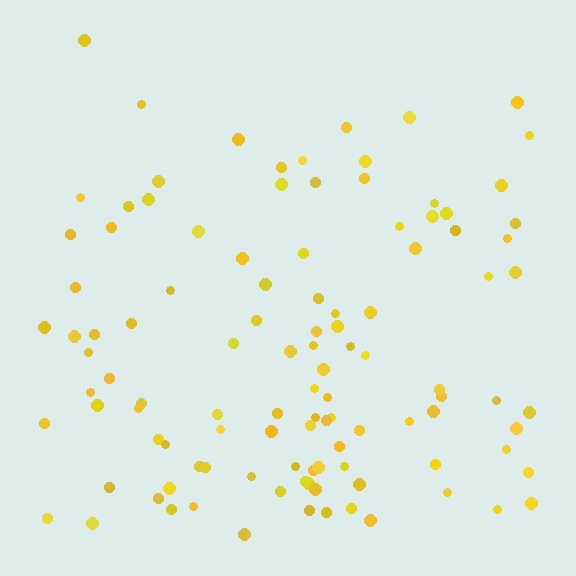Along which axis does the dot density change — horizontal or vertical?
Vertical.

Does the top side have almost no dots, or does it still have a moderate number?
Still a moderate number, just noticeably fewer than the bottom.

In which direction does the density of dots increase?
From top to bottom, with the bottom side densest.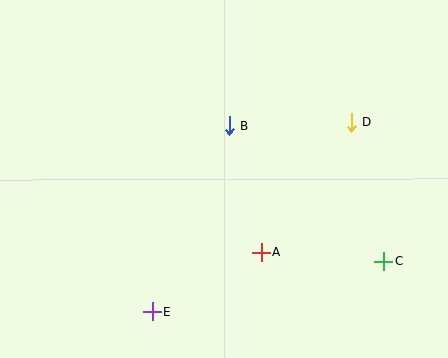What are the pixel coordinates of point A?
Point A is at (261, 252).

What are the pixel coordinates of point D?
Point D is at (351, 122).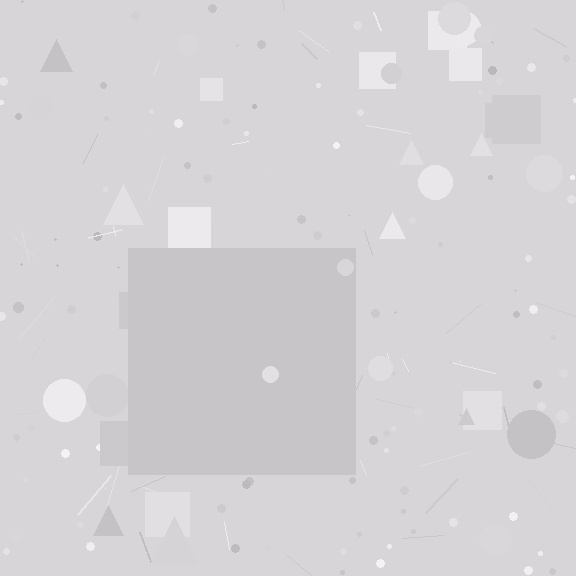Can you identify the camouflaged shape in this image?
The camouflaged shape is a square.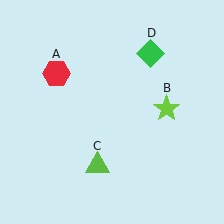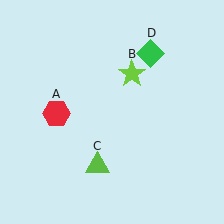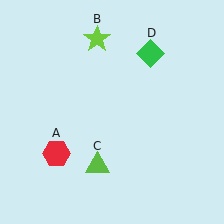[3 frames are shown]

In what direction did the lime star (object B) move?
The lime star (object B) moved up and to the left.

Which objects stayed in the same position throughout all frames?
Lime triangle (object C) and green diamond (object D) remained stationary.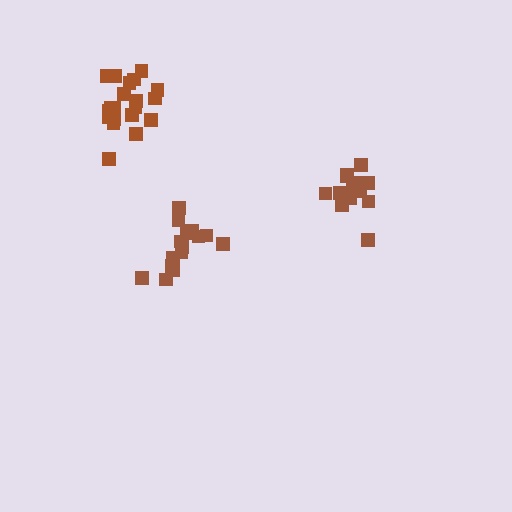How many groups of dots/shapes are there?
There are 3 groups.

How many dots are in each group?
Group 1: 20 dots, Group 2: 15 dots, Group 3: 15 dots (50 total).